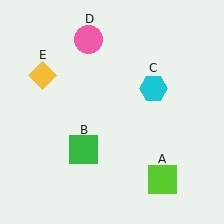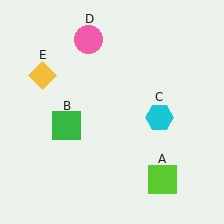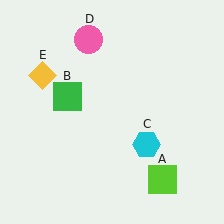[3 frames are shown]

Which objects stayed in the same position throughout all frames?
Lime square (object A) and pink circle (object D) and yellow diamond (object E) remained stationary.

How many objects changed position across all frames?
2 objects changed position: green square (object B), cyan hexagon (object C).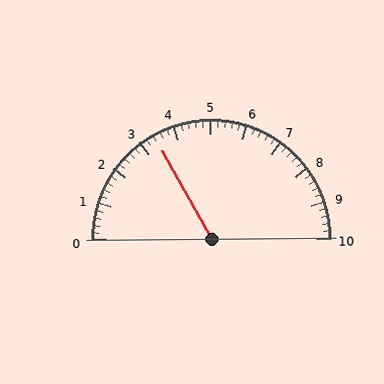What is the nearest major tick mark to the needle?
The nearest major tick mark is 3.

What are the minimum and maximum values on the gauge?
The gauge ranges from 0 to 10.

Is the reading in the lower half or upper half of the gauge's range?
The reading is in the lower half of the range (0 to 10).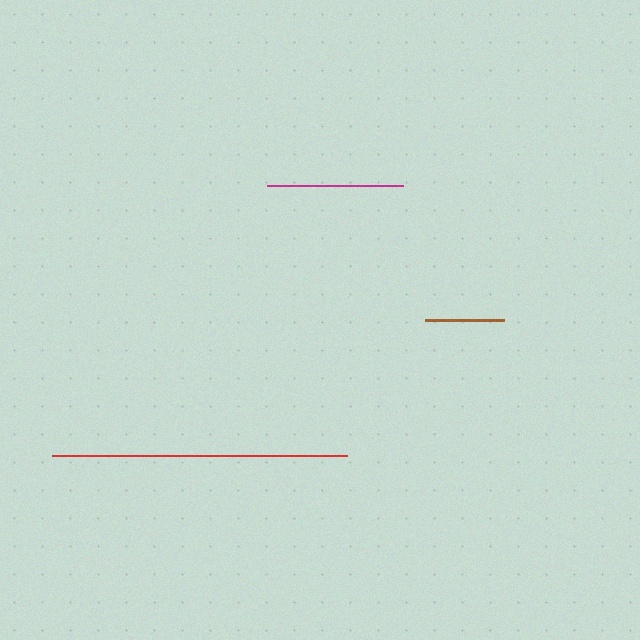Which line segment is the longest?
The red line is the longest at approximately 295 pixels.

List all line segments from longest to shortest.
From longest to shortest: red, magenta, brown.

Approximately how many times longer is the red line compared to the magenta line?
The red line is approximately 2.2 times the length of the magenta line.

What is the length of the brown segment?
The brown segment is approximately 80 pixels long.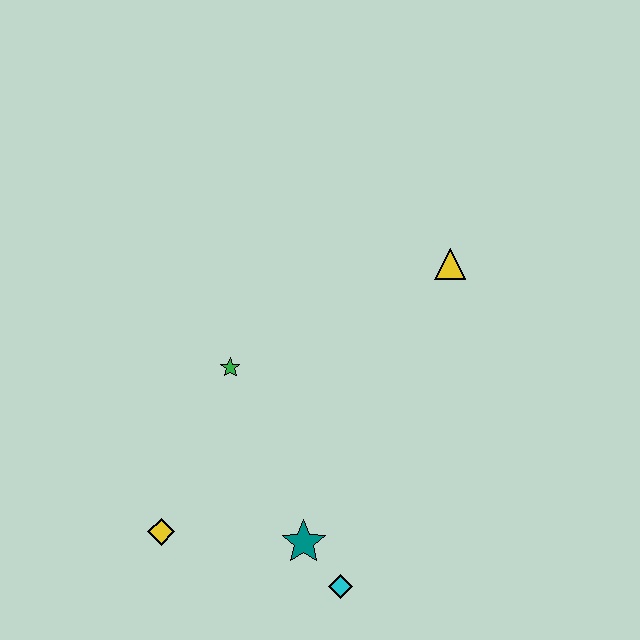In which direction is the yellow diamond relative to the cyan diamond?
The yellow diamond is to the left of the cyan diamond.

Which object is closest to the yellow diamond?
The teal star is closest to the yellow diamond.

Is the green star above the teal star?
Yes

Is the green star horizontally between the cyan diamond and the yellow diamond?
Yes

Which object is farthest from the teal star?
The yellow triangle is farthest from the teal star.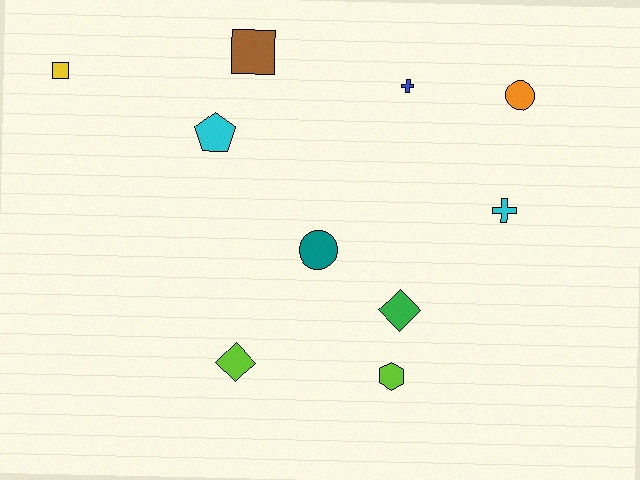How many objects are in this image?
There are 10 objects.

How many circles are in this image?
There are 2 circles.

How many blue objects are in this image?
There is 1 blue object.